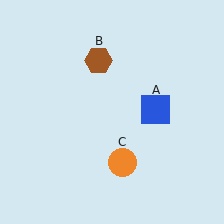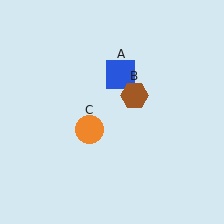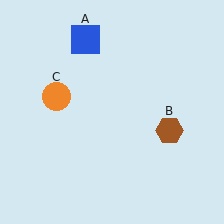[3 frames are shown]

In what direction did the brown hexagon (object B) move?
The brown hexagon (object B) moved down and to the right.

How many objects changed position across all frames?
3 objects changed position: blue square (object A), brown hexagon (object B), orange circle (object C).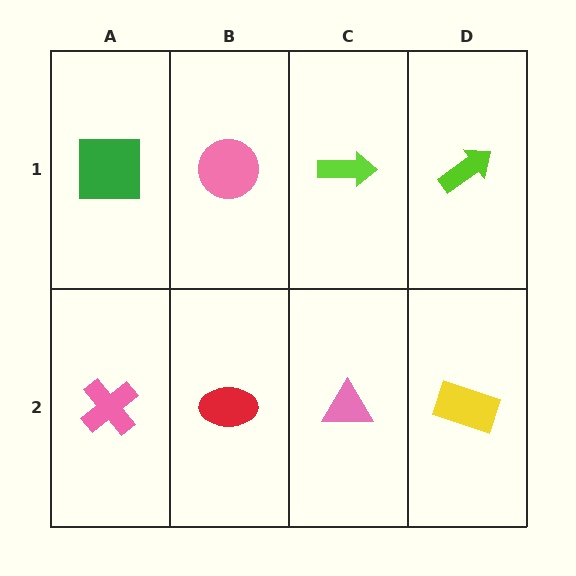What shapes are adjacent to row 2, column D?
A lime arrow (row 1, column D), a pink triangle (row 2, column C).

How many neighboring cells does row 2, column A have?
2.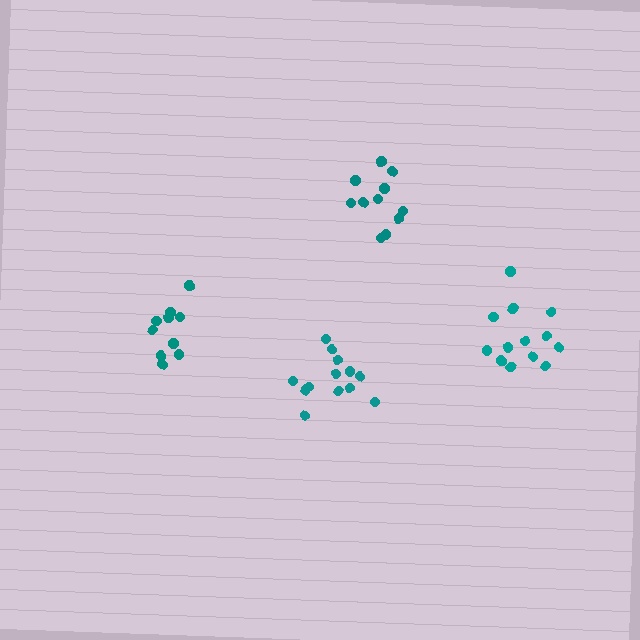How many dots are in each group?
Group 1: 10 dots, Group 2: 11 dots, Group 3: 13 dots, Group 4: 13 dots (47 total).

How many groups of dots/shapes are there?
There are 4 groups.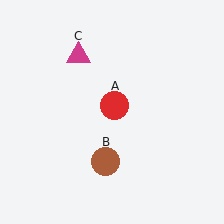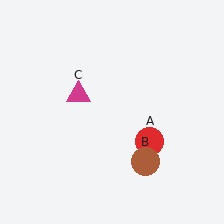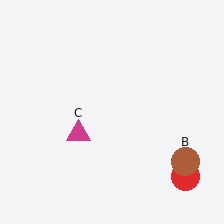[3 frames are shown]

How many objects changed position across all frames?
3 objects changed position: red circle (object A), brown circle (object B), magenta triangle (object C).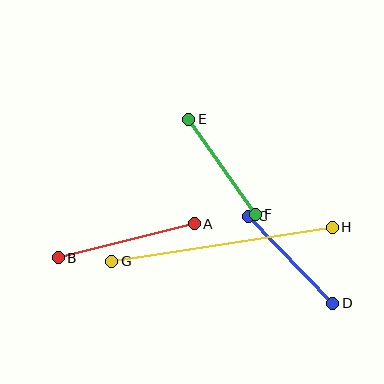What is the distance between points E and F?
The distance is approximately 116 pixels.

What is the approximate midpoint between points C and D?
The midpoint is at approximately (291, 260) pixels.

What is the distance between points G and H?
The distance is approximately 223 pixels.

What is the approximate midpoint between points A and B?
The midpoint is at approximately (126, 241) pixels.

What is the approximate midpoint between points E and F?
The midpoint is at approximately (222, 167) pixels.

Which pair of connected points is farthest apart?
Points G and H are farthest apart.